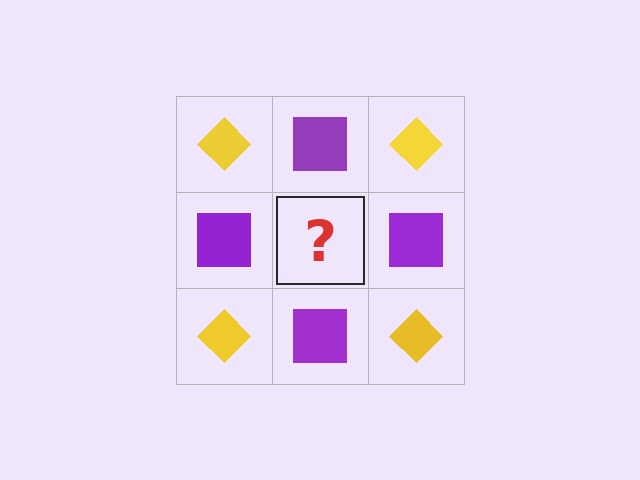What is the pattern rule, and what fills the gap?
The rule is that it alternates yellow diamond and purple square in a checkerboard pattern. The gap should be filled with a yellow diamond.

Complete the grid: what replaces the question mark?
The question mark should be replaced with a yellow diamond.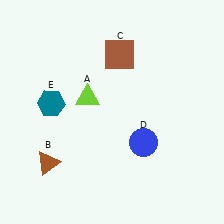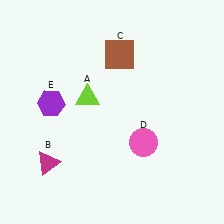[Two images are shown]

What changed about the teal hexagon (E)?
In Image 1, E is teal. In Image 2, it changed to purple.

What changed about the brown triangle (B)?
In Image 1, B is brown. In Image 2, it changed to magenta.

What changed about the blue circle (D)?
In Image 1, D is blue. In Image 2, it changed to pink.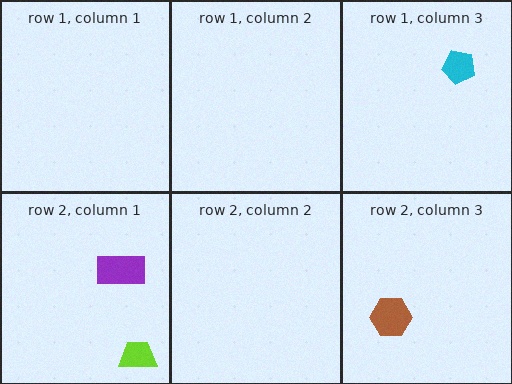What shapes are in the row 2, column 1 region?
The lime trapezoid, the purple rectangle.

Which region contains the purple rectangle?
The row 2, column 1 region.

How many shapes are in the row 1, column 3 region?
1.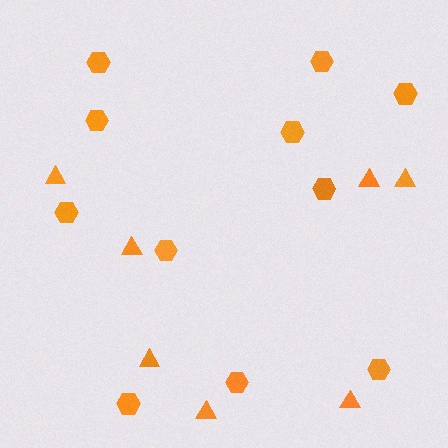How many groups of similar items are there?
There are 2 groups: one group of triangles (7) and one group of hexagons (11).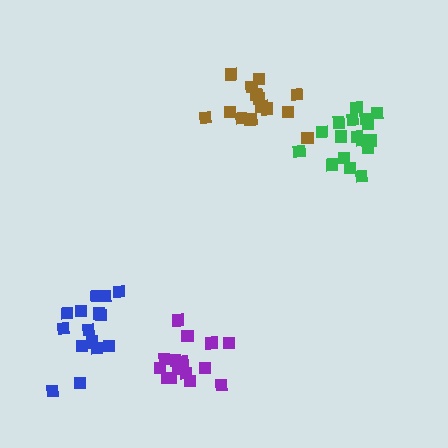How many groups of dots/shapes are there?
There are 4 groups.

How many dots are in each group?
Group 1: 17 dots, Group 2: 16 dots, Group 3: 15 dots, Group 4: 15 dots (63 total).